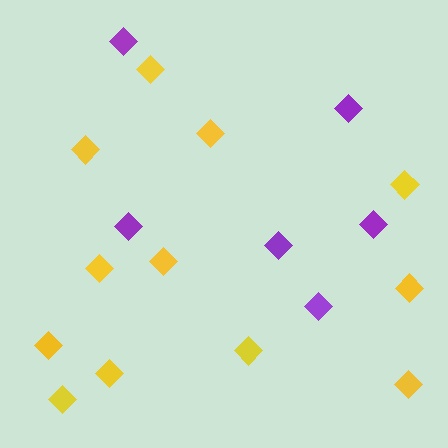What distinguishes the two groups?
There are 2 groups: one group of purple diamonds (6) and one group of yellow diamonds (12).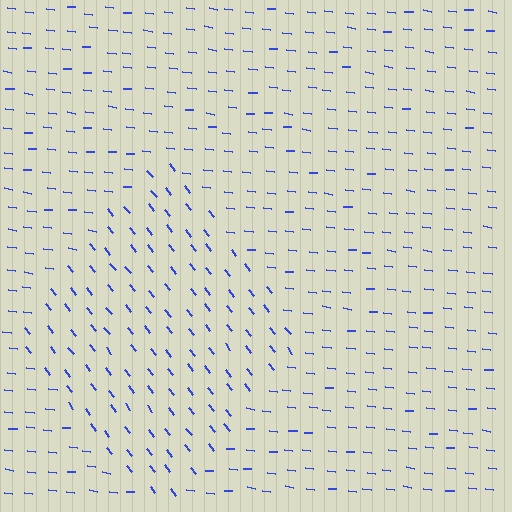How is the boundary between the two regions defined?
The boundary is defined purely by a change in line orientation (approximately 45 degrees difference). All lines are the same color and thickness.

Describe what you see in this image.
The image is filled with small blue line segments. A diamond region in the image has lines oriented differently from the surrounding lines, creating a visible texture boundary.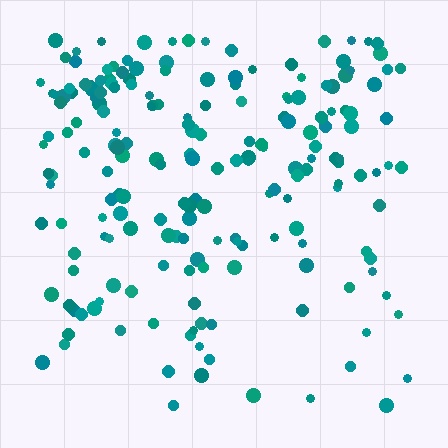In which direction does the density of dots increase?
From bottom to top, with the top side densest.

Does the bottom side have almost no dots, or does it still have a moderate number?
Still a moderate number, just noticeably fewer than the top.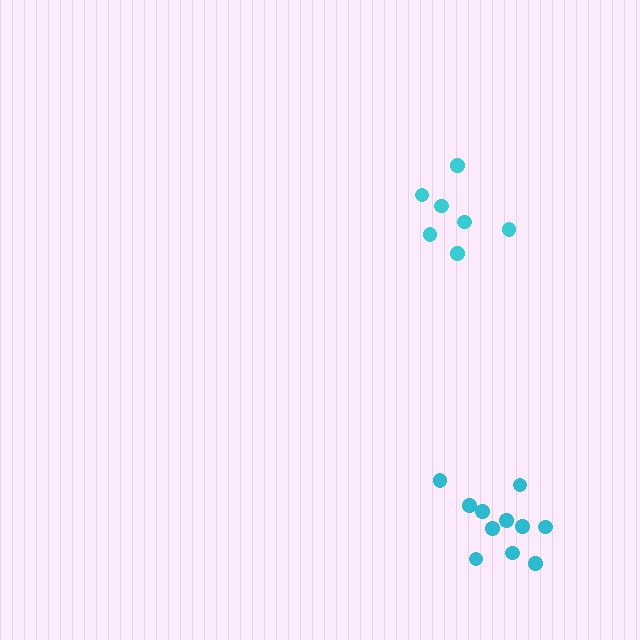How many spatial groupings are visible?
There are 2 spatial groupings.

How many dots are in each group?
Group 1: 11 dots, Group 2: 7 dots (18 total).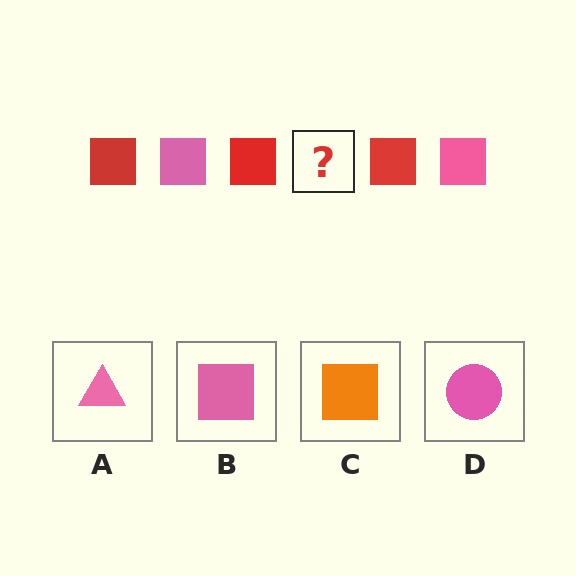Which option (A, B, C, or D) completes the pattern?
B.